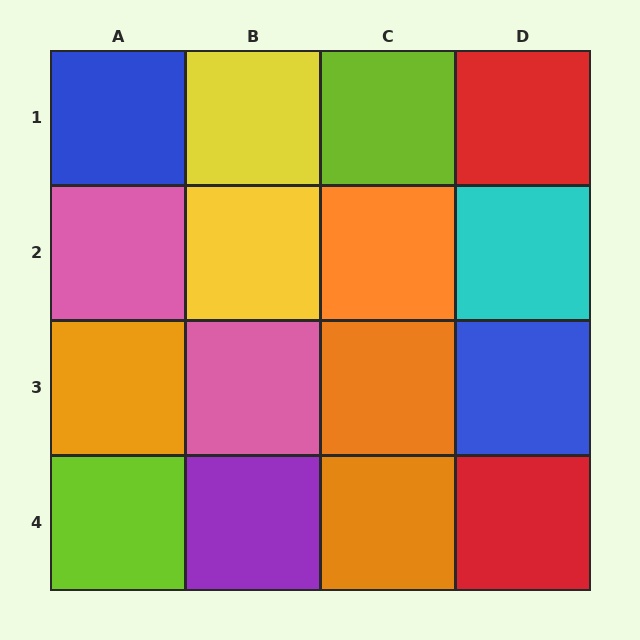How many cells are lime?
2 cells are lime.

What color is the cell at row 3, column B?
Pink.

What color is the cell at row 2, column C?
Orange.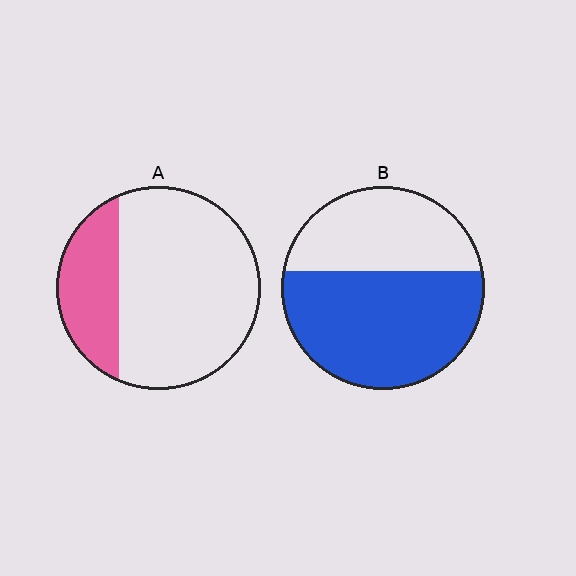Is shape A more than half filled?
No.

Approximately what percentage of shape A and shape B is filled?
A is approximately 25% and B is approximately 60%.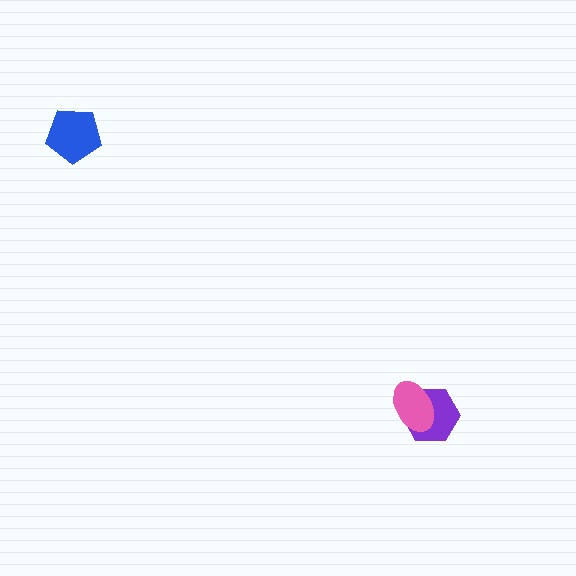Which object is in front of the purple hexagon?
The pink ellipse is in front of the purple hexagon.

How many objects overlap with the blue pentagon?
0 objects overlap with the blue pentagon.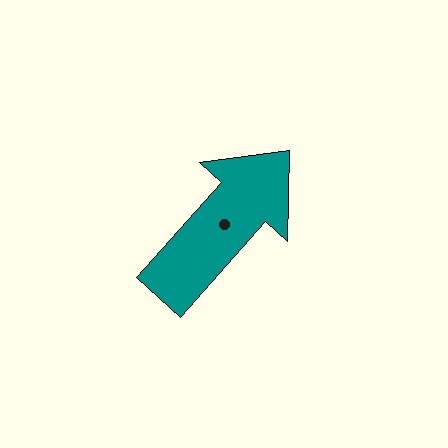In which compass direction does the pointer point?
Northeast.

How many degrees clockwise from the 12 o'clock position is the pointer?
Approximately 42 degrees.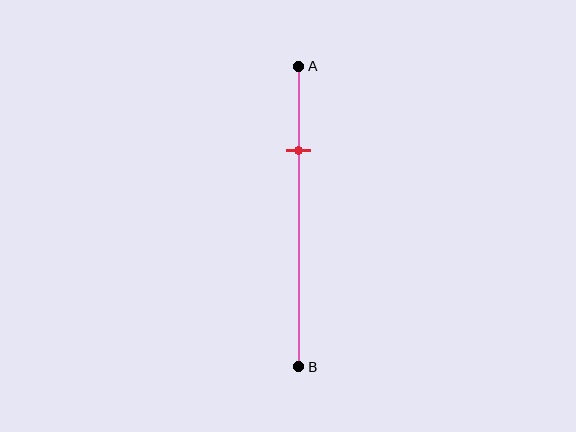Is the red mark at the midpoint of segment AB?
No, the mark is at about 30% from A, not at the 50% midpoint.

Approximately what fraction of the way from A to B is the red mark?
The red mark is approximately 30% of the way from A to B.